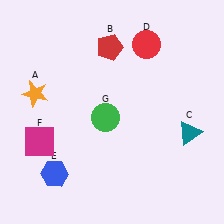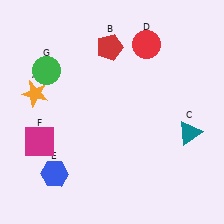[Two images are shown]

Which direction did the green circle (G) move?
The green circle (G) moved left.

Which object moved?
The green circle (G) moved left.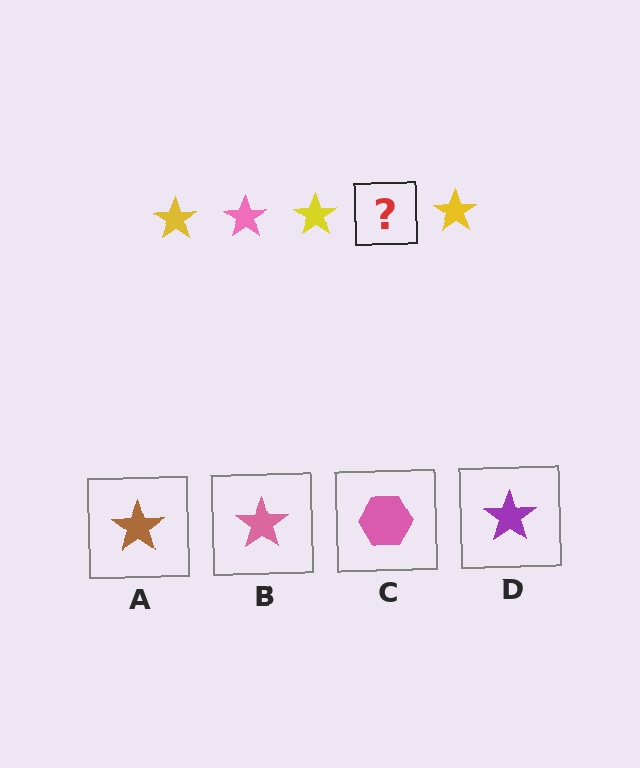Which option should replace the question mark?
Option B.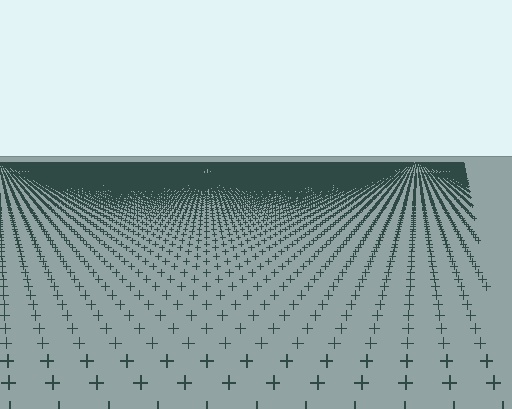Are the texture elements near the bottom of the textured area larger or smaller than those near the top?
Larger. Near the bottom, elements are closer to the viewer and appear at a bigger on-screen size.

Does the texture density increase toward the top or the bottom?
Density increases toward the top.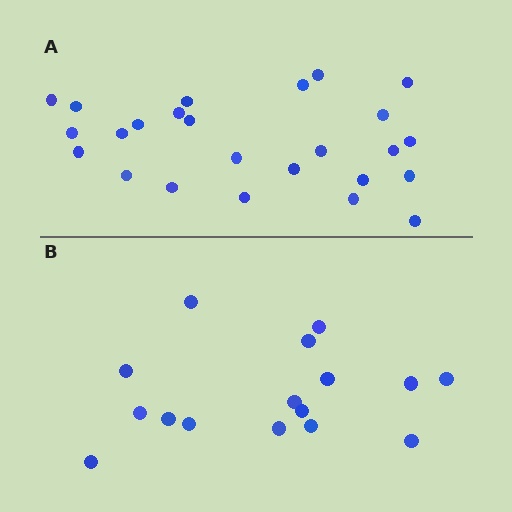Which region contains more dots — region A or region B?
Region A (the top region) has more dots.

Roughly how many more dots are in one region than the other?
Region A has roughly 8 or so more dots than region B.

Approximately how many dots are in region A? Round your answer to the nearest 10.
About 20 dots. (The exact count is 25, which rounds to 20.)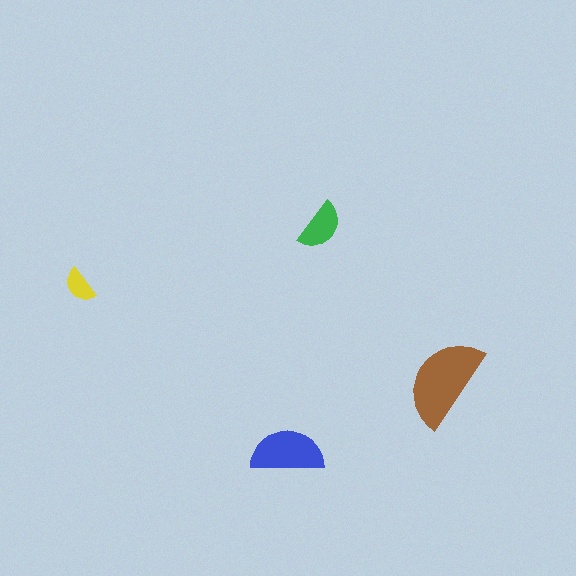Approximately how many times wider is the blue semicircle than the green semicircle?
About 1.5 times wider.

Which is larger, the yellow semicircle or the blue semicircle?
The blue one.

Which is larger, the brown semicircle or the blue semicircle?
The brown one.